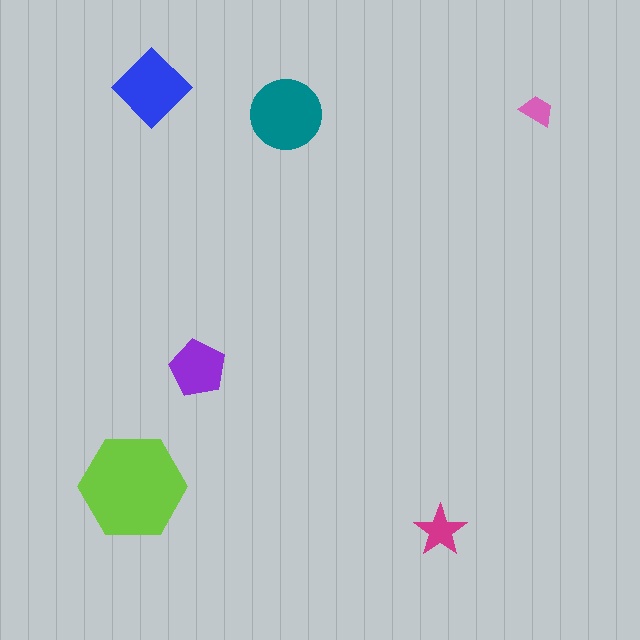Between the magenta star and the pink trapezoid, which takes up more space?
The magenta star.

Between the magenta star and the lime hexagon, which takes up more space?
The lime hexagon.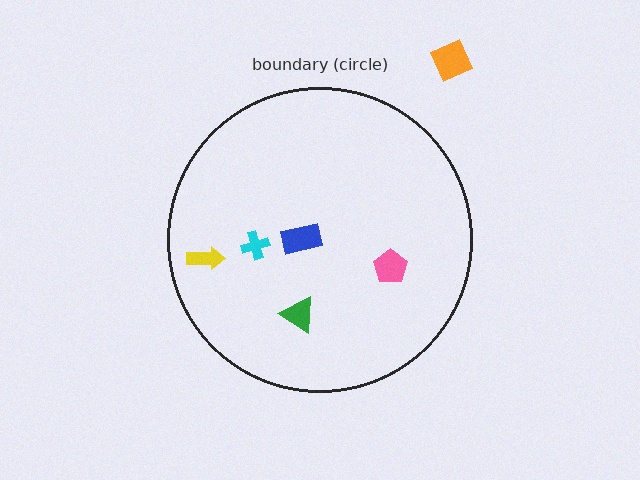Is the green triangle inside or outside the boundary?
Inside.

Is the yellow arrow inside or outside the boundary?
Inside.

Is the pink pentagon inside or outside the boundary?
Inside.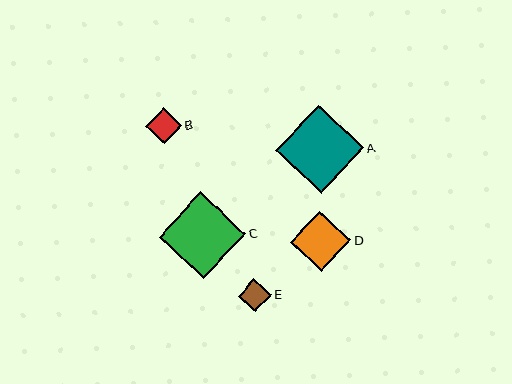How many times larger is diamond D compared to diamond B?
Diamond D is approximately 1.7 times the size of diamond B.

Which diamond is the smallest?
Diamond E is the smallest with a size of approximately 32 pixels.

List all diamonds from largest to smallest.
From largest to smallest: A, C, D, B, E.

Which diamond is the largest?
Diamond A is the largest with a size of approximately 88 pixels.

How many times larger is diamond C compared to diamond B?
Diamond C is approximately 2.4 times the size of diamond B.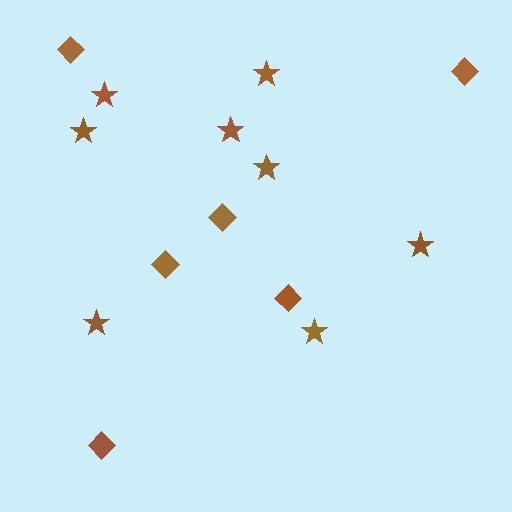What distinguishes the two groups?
There are 2 groups: one group of stars (8) and one group of diamonds (6).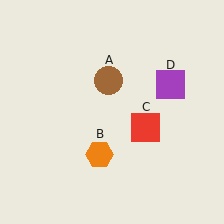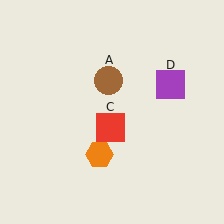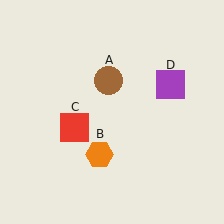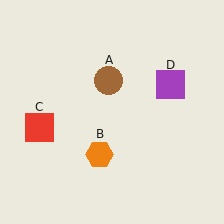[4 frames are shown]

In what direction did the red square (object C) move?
The red square (object C) moved left.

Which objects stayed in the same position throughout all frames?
Brown circle (object A) and orange hexagon (object B) and purple square (object D) remained stationary.